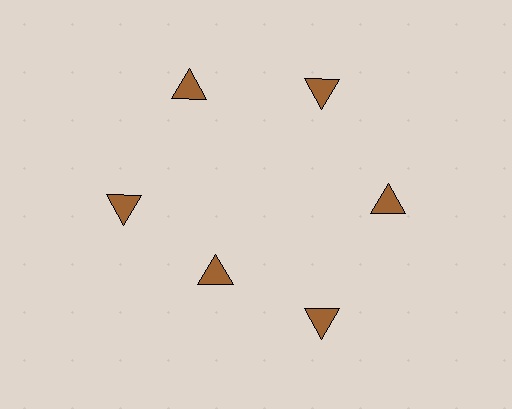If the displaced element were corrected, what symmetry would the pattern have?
It would have 6-fold rotational symmetry — the pattern would map onto itself every 60 degrees.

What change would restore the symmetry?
The symmetry would be restored by moving it outward, back onto the ring so that all 6 triangles sit at equal angles and equal distance from the center.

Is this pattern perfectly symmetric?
No. The 6 brown triangles are arranged in a ring, but one element near the 7 o'clock position is pulled inward toward the center, breaking the 6-fold rotational symmetry.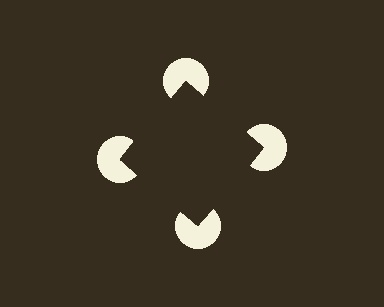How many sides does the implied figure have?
4 sides.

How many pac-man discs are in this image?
There are 4 — one at each vertex of the illusory square.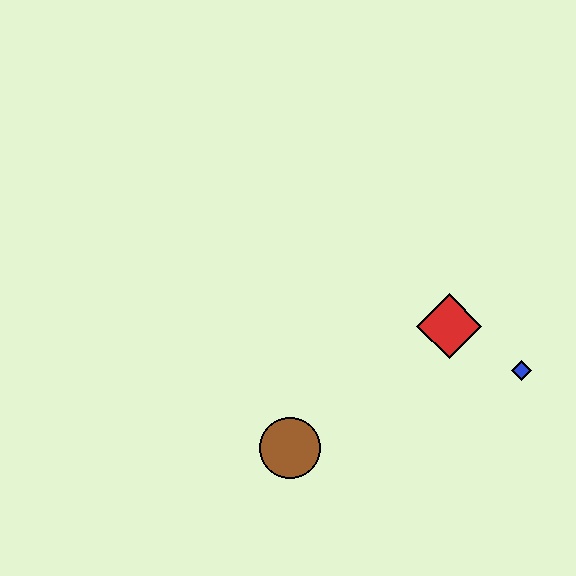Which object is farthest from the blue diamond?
The brown circle is farthest from the blue diamond.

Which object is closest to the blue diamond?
The red diamond is closest to the blue diamond.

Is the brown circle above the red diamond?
No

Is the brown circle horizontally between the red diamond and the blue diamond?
No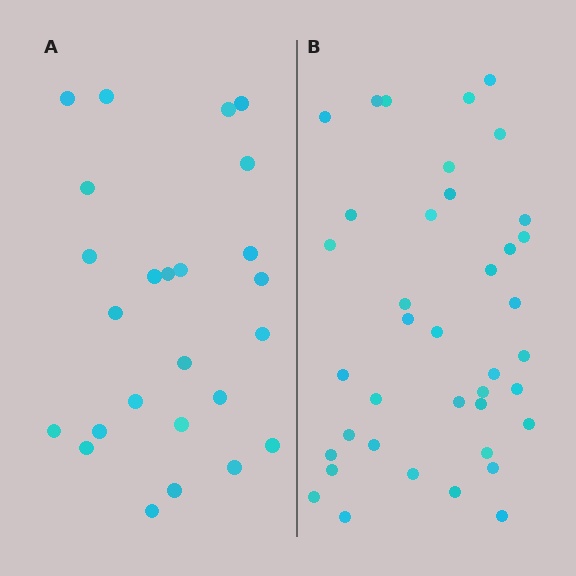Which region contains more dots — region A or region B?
Region B (the right region) has more dots.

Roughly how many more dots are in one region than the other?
Region B has approximately 15 more dots than region A.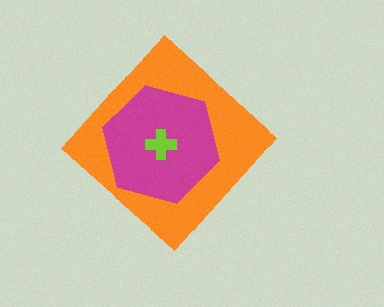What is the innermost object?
The lime cross.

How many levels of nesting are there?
3.